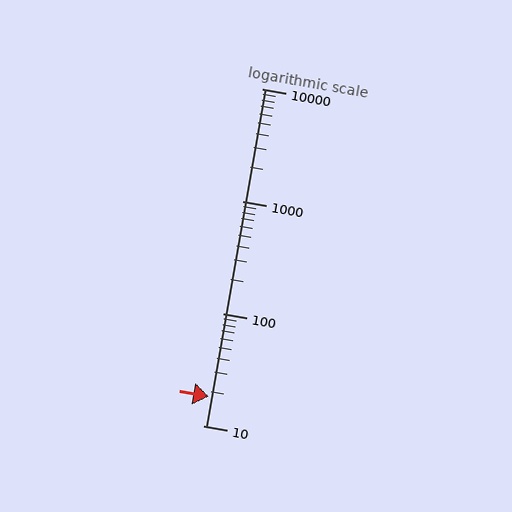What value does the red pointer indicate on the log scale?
The pointer indicates approximately 18.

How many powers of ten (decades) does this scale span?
The scale spans 3 decades, from 10 to 10000.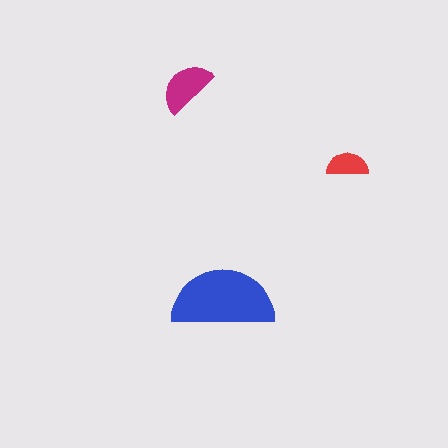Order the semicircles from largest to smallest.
the blue one, the magenta one, the red one.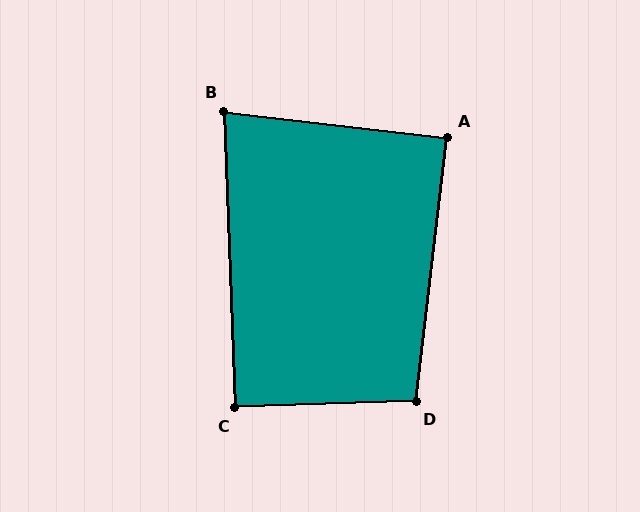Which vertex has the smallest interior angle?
B, at approximately 81 degrees.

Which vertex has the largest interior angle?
D, at approximately 99 degrees.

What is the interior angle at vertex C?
Approximately 90 degrees (approximately right).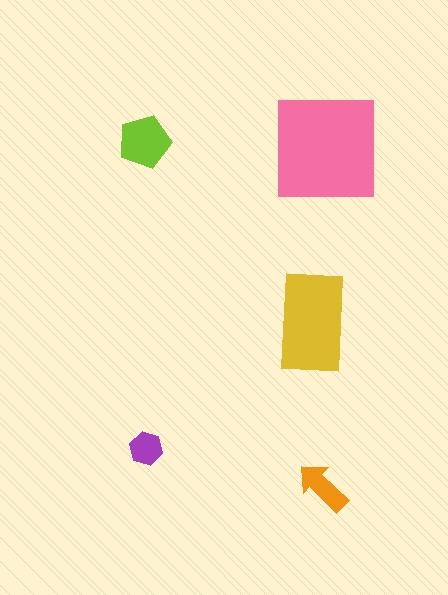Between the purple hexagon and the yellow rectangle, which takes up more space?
The yellow rectangle.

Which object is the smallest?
The purple hexagon.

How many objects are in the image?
There are 5 objects in the image.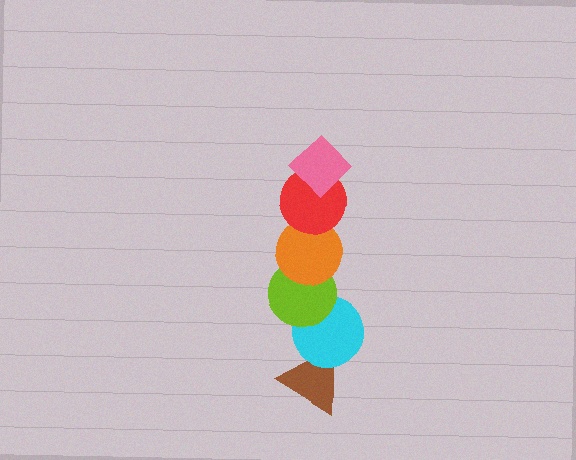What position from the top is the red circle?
The red circle is 2nd from the top.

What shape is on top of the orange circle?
The red circle is on top of the orange circle.